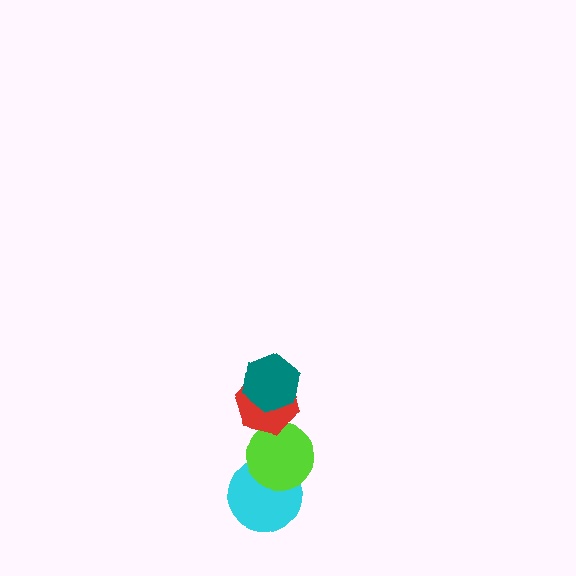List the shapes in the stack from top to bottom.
From top to bottom: the teal hexagon, the red hexagon, the lime circle, the cyan circle.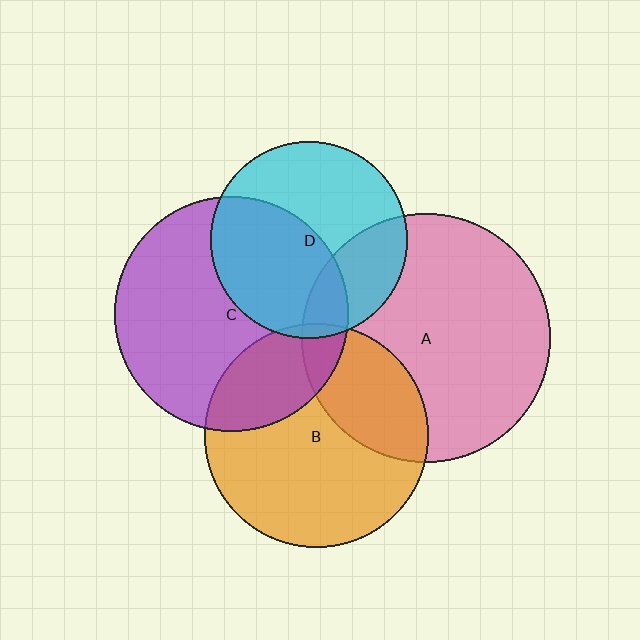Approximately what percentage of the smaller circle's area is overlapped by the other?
Approximately 30%.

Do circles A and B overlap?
Yes.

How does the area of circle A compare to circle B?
Approximately 1.2 times.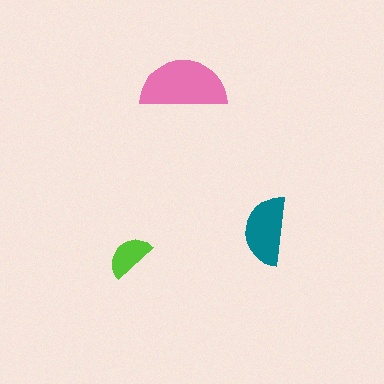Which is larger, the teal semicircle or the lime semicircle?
The teal one.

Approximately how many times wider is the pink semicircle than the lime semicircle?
About 2 times wider.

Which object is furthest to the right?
The teal semicircle is rightmost.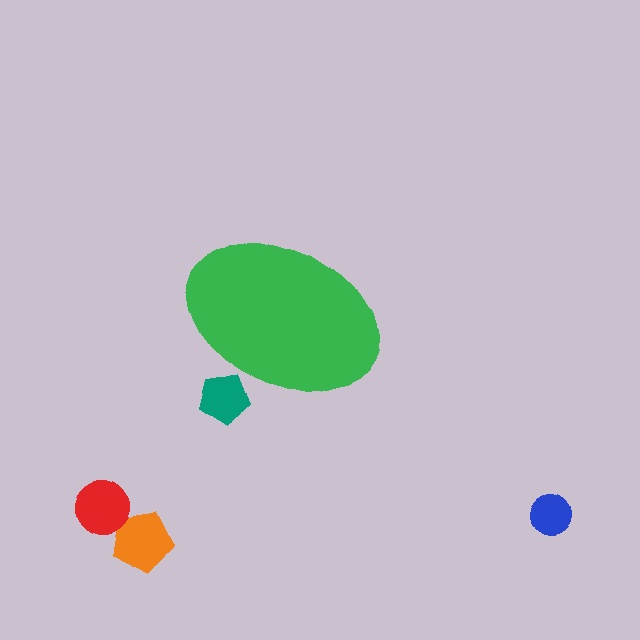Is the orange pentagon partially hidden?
No, the orange pentagon is fully visible.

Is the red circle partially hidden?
No, the red circle is fully visible.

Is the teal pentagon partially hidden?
Yes, the teal pentagon is partially hidden behind the green ellipse.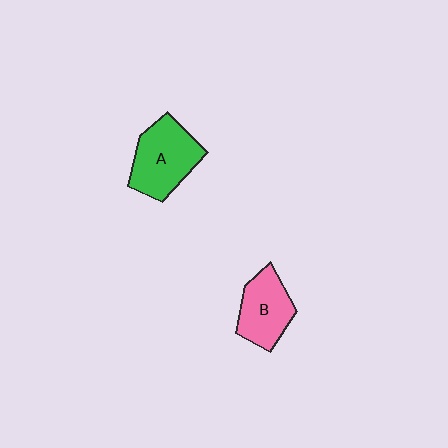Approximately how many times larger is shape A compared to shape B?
Approximately 1.2 times.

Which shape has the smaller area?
Shape B (pink).